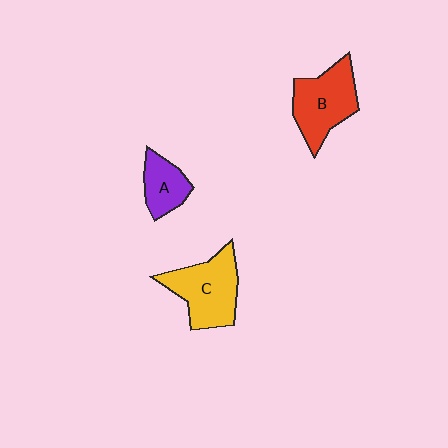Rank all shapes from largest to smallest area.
From largest to smallest: C (yellow), B (red), A (purple).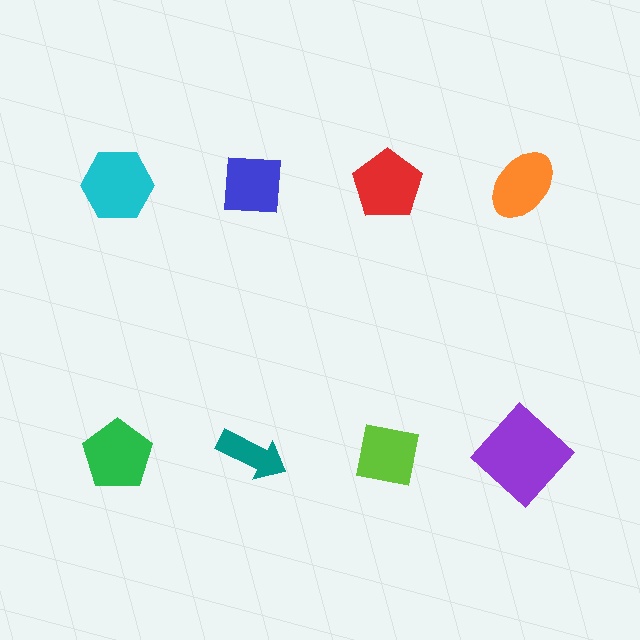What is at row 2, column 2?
A teal arrow.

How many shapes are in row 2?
4 shapes.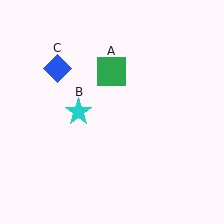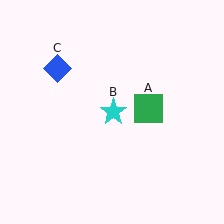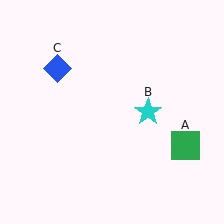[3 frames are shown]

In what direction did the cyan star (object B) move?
The cyan star (object B) moved right.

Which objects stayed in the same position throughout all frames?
Blue diamond (object C) remained stationary.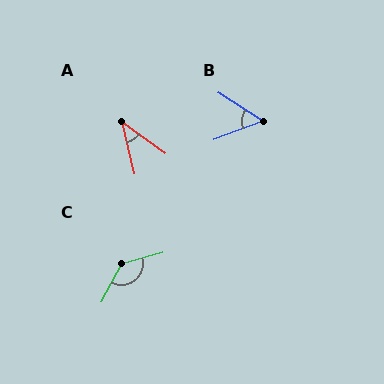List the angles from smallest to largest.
A (41°), B (53°), C (133°).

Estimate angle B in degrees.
Approximately 53 degrees.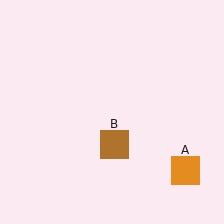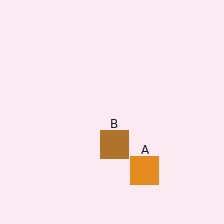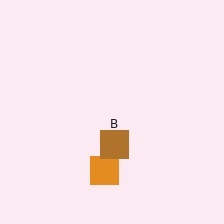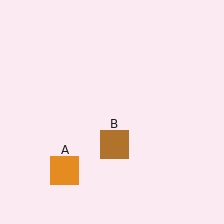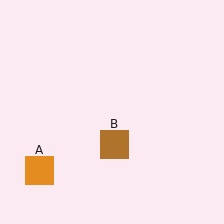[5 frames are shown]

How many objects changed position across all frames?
1 object changed position: orange square (object A).